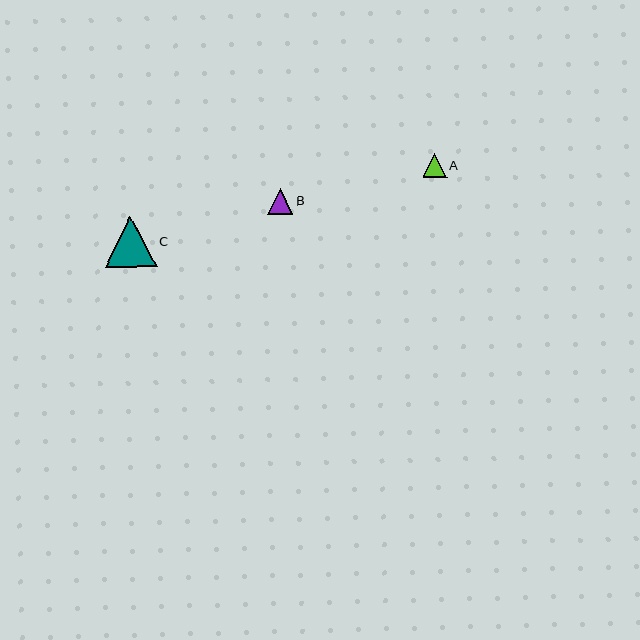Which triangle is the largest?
Triangle C is the largest with a size of approximately 51 pixels.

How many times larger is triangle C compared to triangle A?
Triangle C is approximately 2.2 times the size of triangle A.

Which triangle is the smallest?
Triangle A is the smallest with a size of approximately 24 pixels.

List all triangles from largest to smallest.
From largest to smallest: C, B, A.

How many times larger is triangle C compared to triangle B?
Triangle C is approximately 2.0 times the size of triangle B.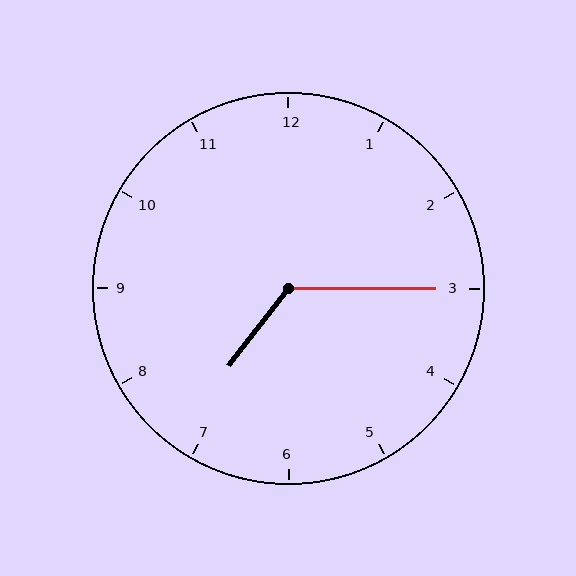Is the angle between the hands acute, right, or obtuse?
It is obtuse.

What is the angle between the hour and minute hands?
Approximately 128 degrees.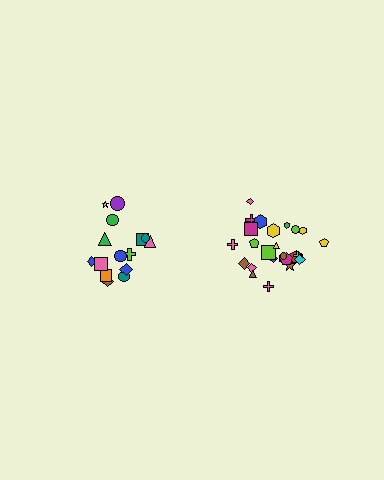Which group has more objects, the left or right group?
The right group.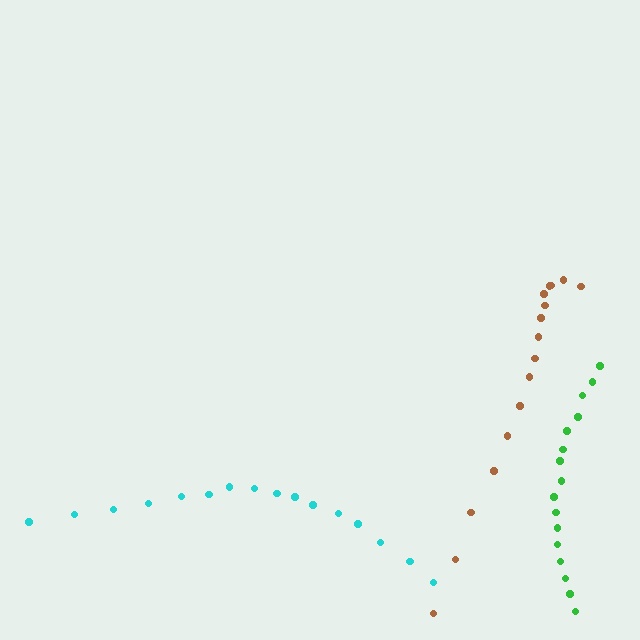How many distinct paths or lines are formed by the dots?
There are 3 distinct paths.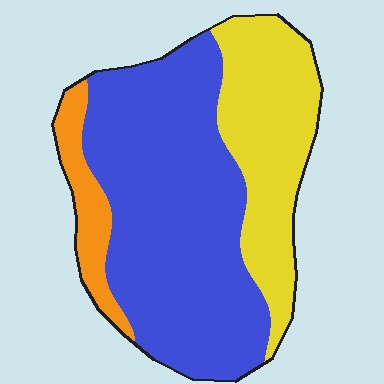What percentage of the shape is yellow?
Yellow takes up about one third (1/3) of the shape.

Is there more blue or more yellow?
Blue.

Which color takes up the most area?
Blue, at roughly 60%.